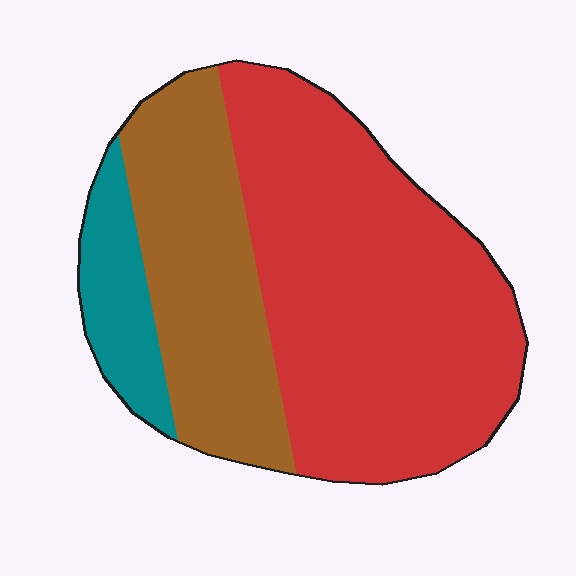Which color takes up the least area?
Teal, at roughly 10%.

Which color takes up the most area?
Red, at roughly 60%.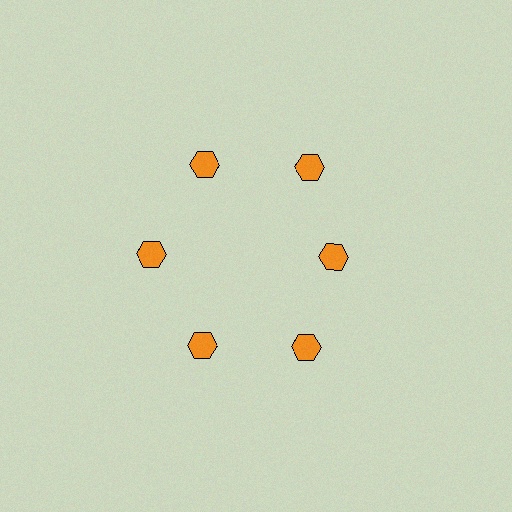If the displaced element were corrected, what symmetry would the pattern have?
It would have 6-fold rotational symmetry — the pattern would map onto itself every 60 degrees.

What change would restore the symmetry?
The symmetry would be restored by moving it outward, back onto the ring so that all 6 hexagons sit at equal angles and equal distance from the center.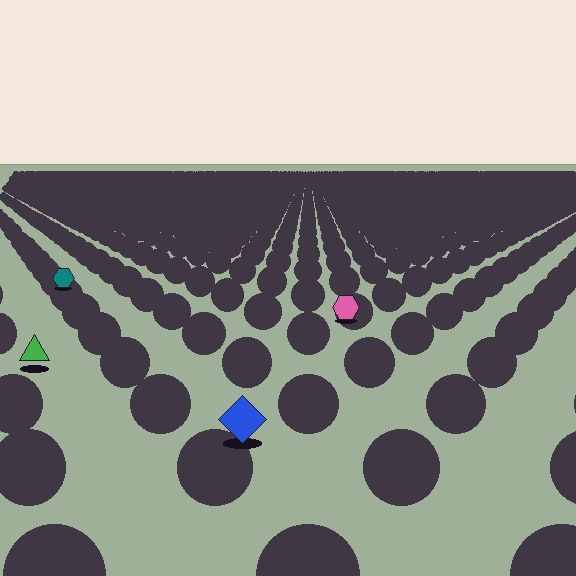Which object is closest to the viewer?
The blue diamond is closest. The texture marks near it are larger and more spread out.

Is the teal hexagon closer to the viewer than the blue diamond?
No. The blue diamond is closer — you can tell from the texture gradient: the ground texture is coarser near it.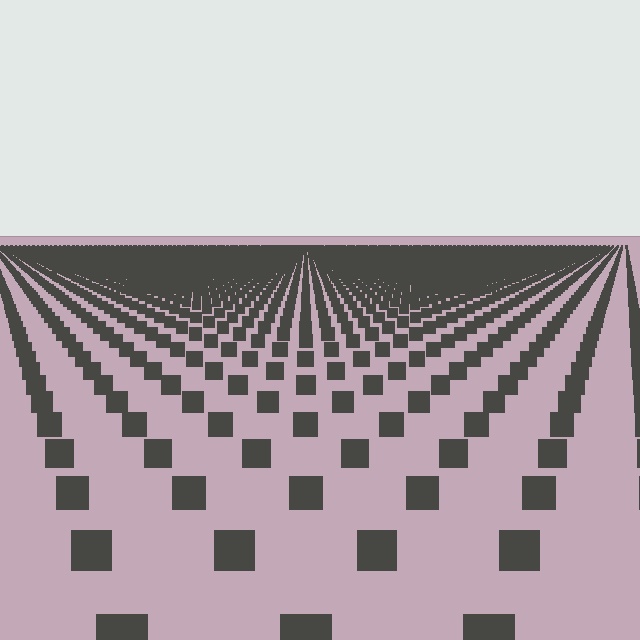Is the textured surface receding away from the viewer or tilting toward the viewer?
The surface is receding away from the viewer. Texture elements get smaller and denser toward the top.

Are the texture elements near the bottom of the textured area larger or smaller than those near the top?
Larger. Near the bottom, elements are closer to the viewer and appear at a bigger on-screen size.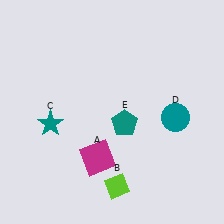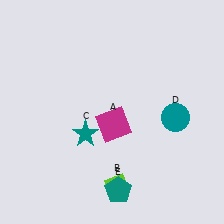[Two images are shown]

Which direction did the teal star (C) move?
The teal star (C) moved right.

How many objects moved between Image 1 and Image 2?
3 objects moved between the two images.